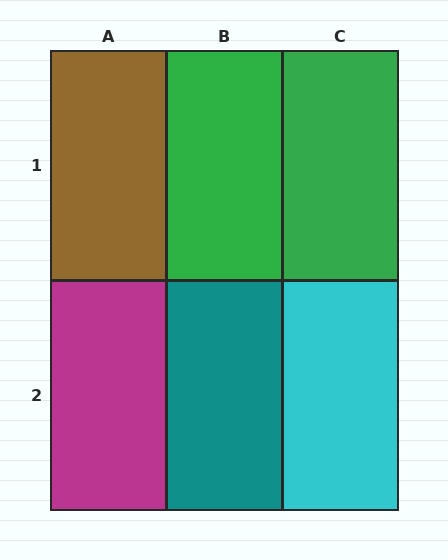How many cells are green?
2 cells are green.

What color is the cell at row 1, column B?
Green.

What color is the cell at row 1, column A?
Brown.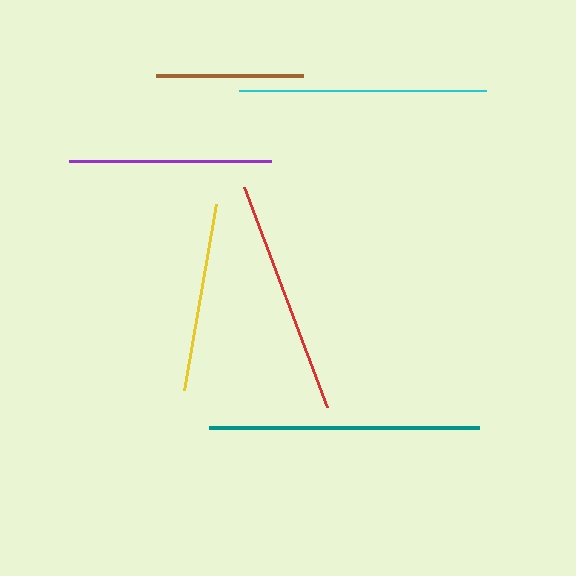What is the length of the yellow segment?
The yellow segment is approximately 189 pixels long.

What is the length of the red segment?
The red segment is approximately 236 pixels long.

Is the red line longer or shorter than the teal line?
The teal line is longer than the red line.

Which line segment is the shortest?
The brown line is the shortest at approximately 147 pixels.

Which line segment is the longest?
The teal line is the longest at approximately 270 pixels.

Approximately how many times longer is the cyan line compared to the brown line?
The cyan line is approximately 1.7 times the length of the brown line.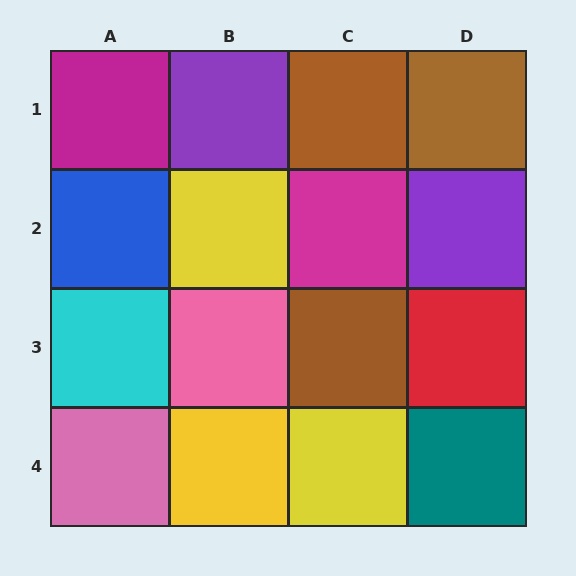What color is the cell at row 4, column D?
Teal.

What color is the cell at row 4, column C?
Yellow.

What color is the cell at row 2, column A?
Blue.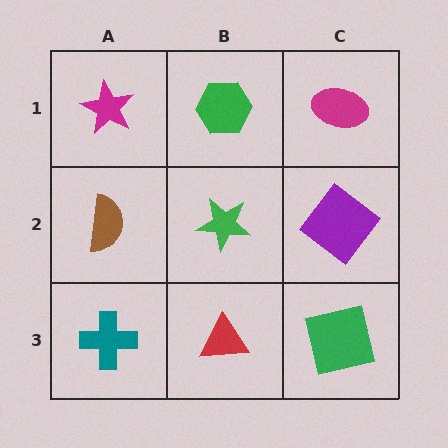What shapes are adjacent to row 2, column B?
A green hexagon (row 1, column B), a red triangle (row 3, column B), a brown semicircle (row 2, column A), a purple diamond (row 2, column C).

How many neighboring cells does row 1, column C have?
2.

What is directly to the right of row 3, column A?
A red triangle.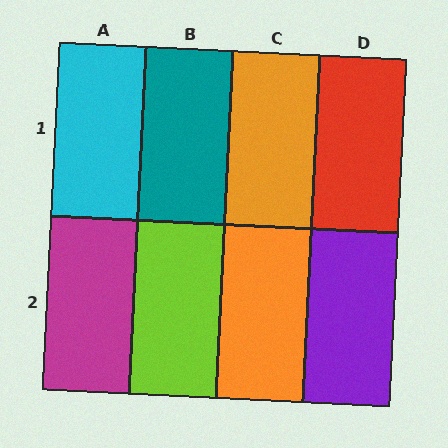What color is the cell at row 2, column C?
Orange.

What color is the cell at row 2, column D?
Purple.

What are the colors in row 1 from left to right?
Cyan, teal, orange, red.